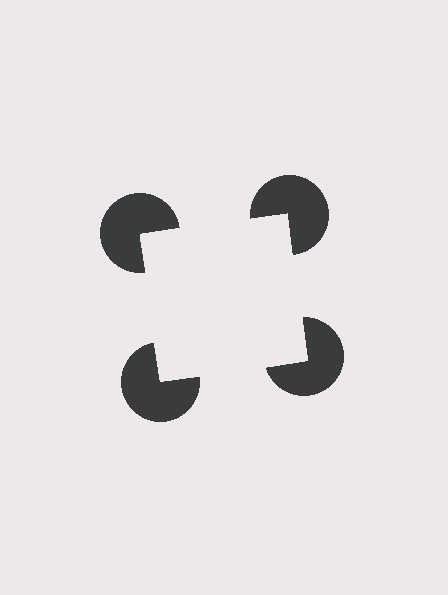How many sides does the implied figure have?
4 sides.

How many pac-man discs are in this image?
There are 4 — one at each vertex of the illusory square.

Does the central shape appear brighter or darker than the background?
It typically appears slightly brighter than the background, even though no actual brightness change is drawn.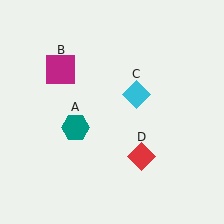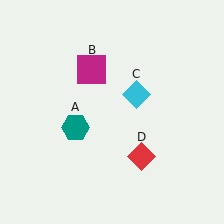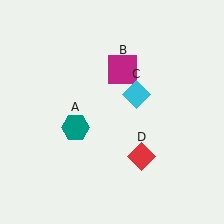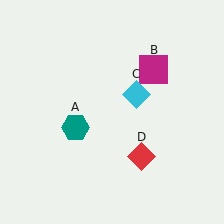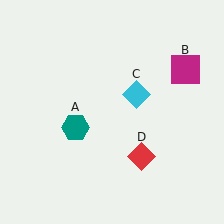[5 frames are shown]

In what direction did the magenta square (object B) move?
The magenta square (object B) moved right.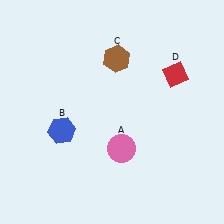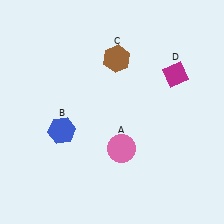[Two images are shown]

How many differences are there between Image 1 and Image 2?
There is 1 difference between the two images.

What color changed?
The diamond (D) changed from red in Image 1 to magenta in Image 2.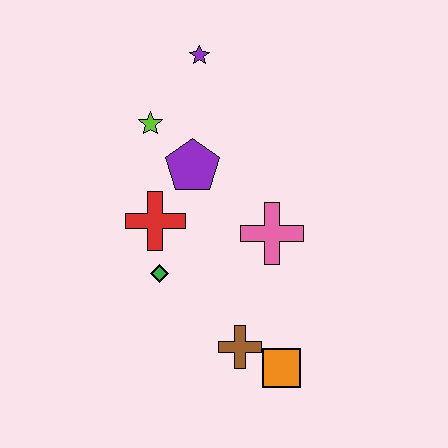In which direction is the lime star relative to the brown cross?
The lime star is above the brown cross.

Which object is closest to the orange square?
The brown cross is closest to the orange square.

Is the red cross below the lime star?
Yes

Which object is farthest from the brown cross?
The purple star is farthest from the brown cross.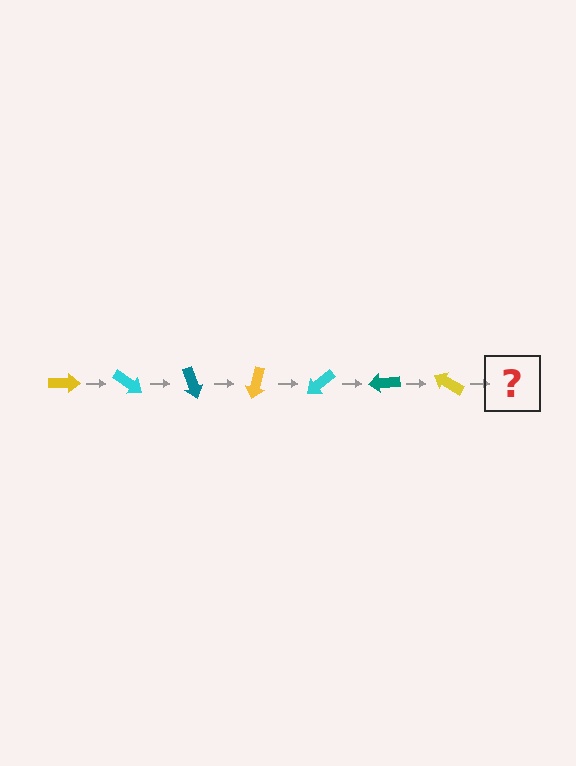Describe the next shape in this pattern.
It should be a cyan arrow, rotated 245 degrees from the start.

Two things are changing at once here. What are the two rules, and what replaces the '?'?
The two rules are that it rotates 35 degrees each step and the color cycles through yellow, cyan, and teal. The '?' should be a cyan arrow, rotated 245 degrees from the start.